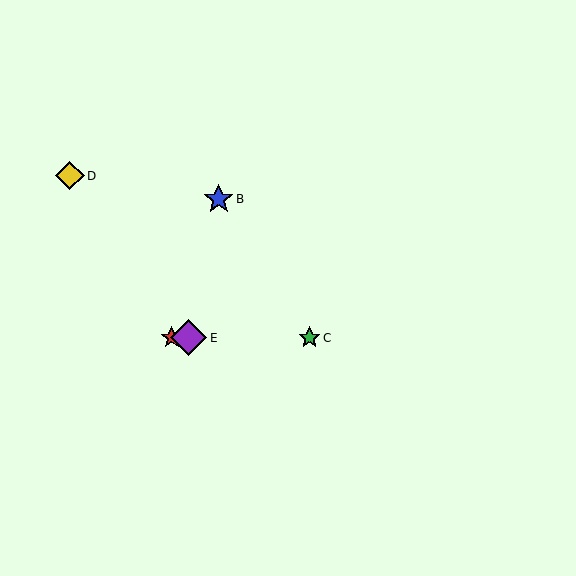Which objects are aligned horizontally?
Objects A, C, E are aligned horizontally.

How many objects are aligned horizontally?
3 objects (A, C, E) are aligned horizontally.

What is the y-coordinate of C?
Object C is at y≈338.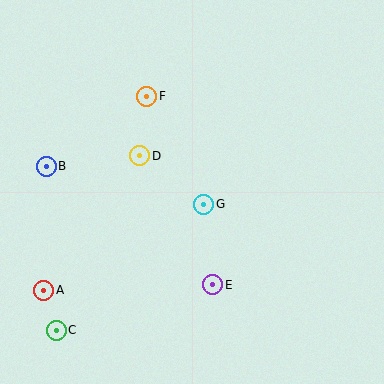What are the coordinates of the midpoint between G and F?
The midpoint between G and F is at (175, 150).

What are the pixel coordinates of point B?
Point B is at (46, 166).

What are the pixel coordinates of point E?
Point E is at (213, 285).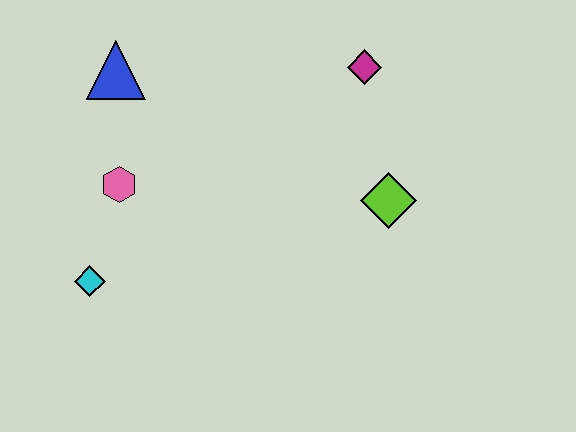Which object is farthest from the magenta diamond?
The cyan diamond is farthest from the magenta diamond.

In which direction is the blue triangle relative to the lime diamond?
The blue triangle is to the left of the lime diamond.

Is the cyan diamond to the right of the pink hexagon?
No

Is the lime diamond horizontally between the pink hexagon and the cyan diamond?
No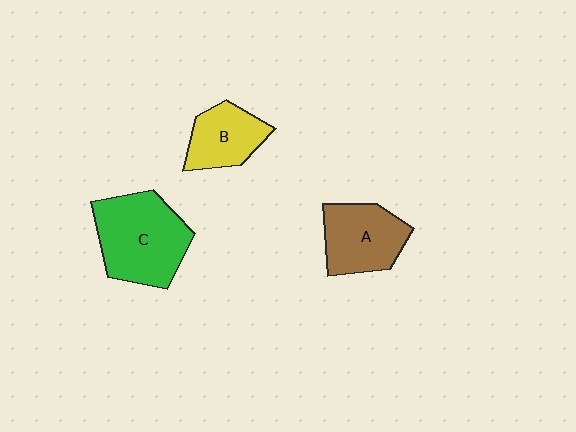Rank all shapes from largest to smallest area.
From largest to smallest: C (green), A (brown), B (yellow).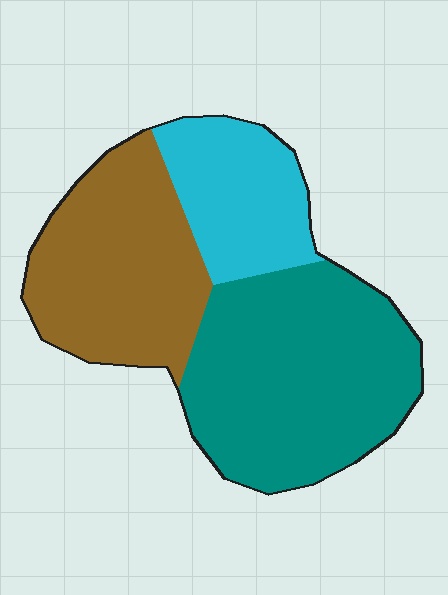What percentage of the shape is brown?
Brown covers 34% of the shape.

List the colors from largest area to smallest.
From largest to smallest: teal, brown, cyan.